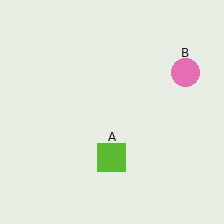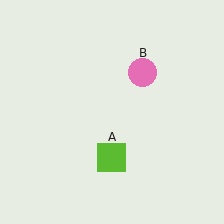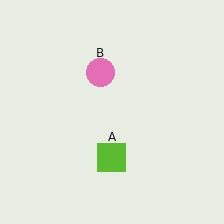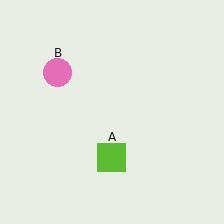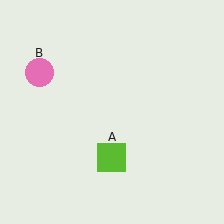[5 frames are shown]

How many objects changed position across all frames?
1 object changed position: pink circle (object B).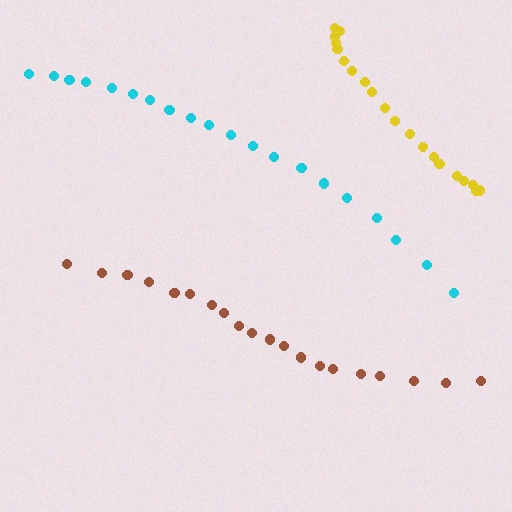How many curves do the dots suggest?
There are 3 distinct paths.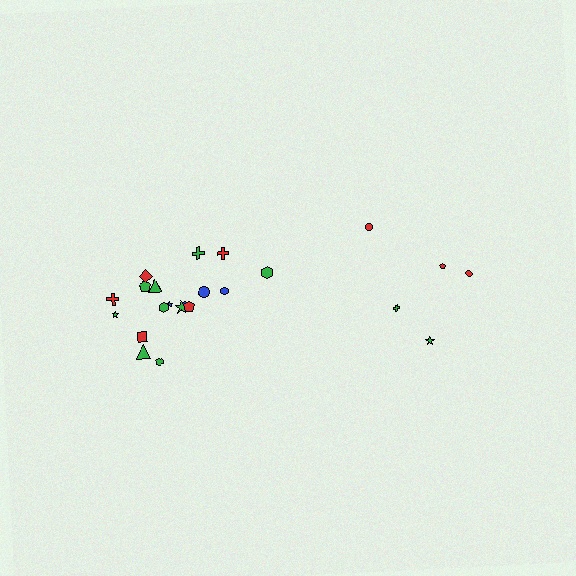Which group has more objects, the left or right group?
The left group.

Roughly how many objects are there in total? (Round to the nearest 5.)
Roughly 25 objects in total.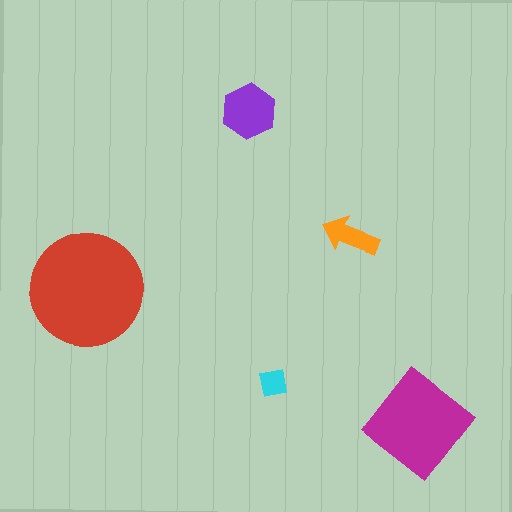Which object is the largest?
The red circle.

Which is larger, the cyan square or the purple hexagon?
The purple hexagon.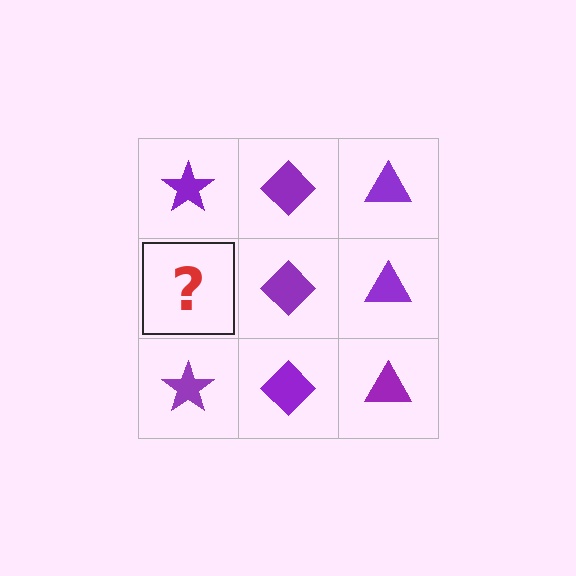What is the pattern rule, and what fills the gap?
The rule is that each column has a consistent shape. The gap should be filled with a purple star.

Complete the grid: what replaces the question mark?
The question mark should be replaced with a purple star.